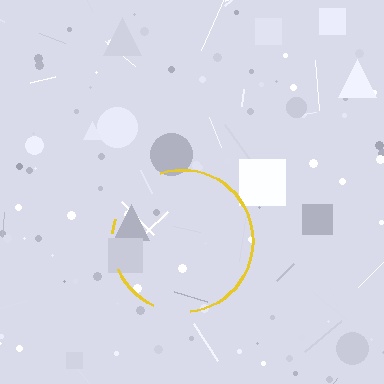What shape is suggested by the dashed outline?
The dashed outline suggests a circle.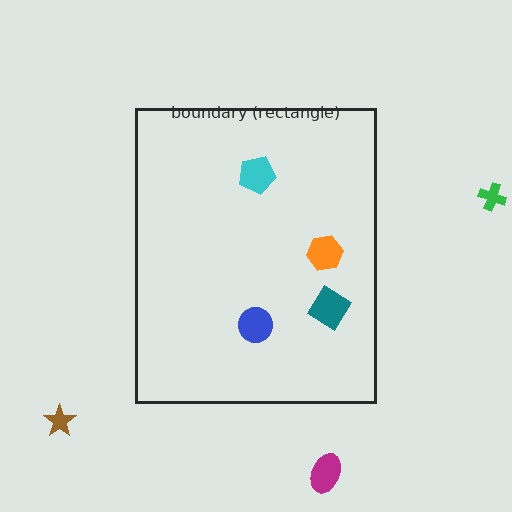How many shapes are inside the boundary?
4 inside, 3 outside.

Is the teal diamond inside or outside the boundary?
Inside.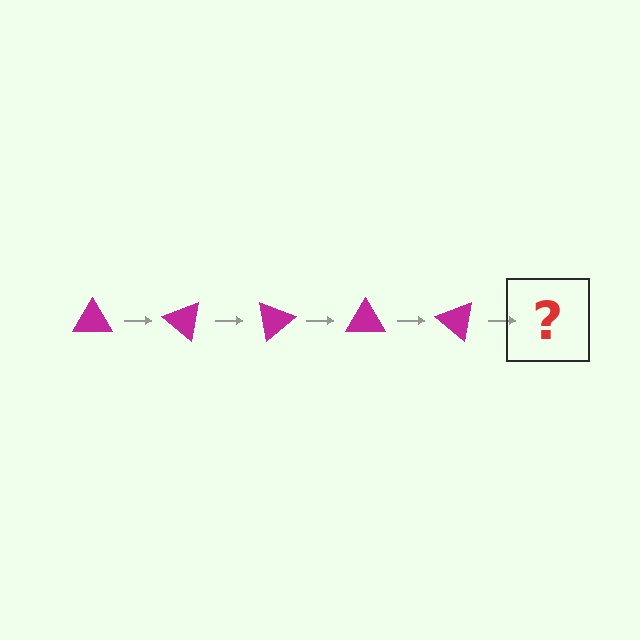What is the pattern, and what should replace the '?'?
The pattern is that the triangle rotates 40 degrees each step. The '?' should be a magenta triangle rotated 200 degrees.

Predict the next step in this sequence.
The next step is a magenta triangle rotated 200 degrees.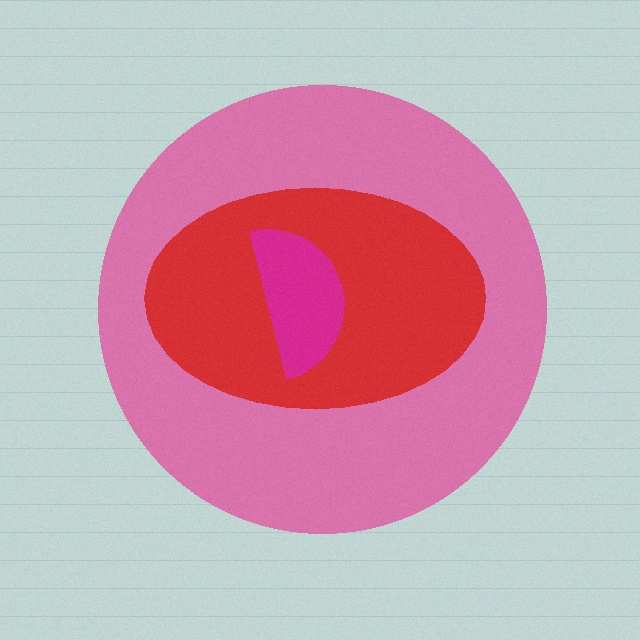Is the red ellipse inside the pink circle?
Yes.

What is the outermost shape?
The pink circle.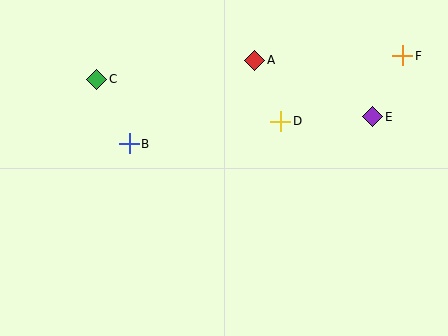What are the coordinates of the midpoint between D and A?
The midpoint between D and A is at (268, 91).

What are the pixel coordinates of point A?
Point A is at (255, 60).